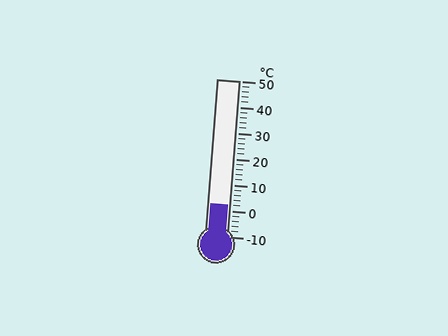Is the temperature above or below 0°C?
The temperature is above 0°C.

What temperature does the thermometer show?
The thermometer shows approximately 2°C.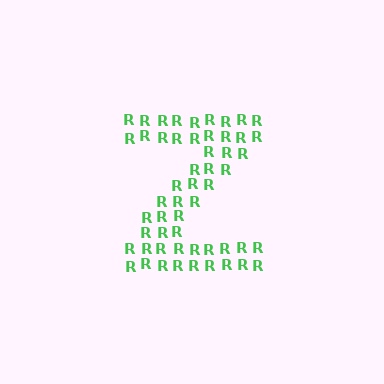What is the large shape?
The large shape is the letter Z.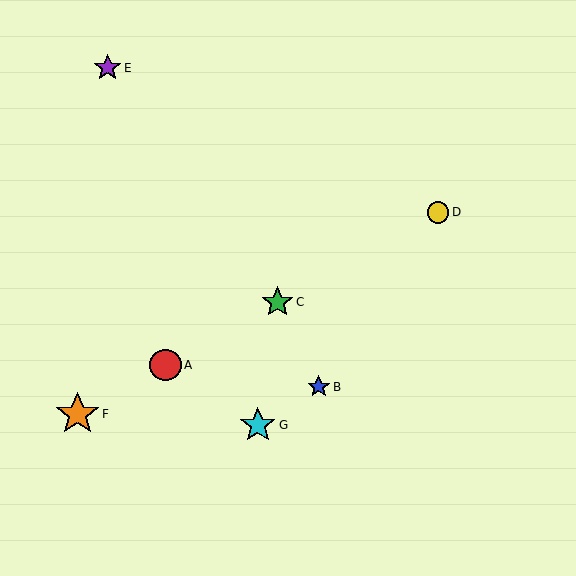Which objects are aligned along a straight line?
Objects A, C, D, F are aligned along a straight line.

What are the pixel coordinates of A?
Object A is at (165, 365).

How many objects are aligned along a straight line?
4 objects (A, C, D, F) are aligned along a straight line.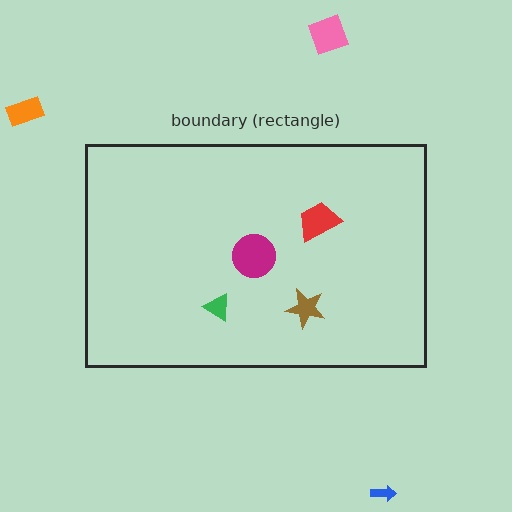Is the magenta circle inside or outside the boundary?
Inside.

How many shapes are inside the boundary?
4 inside, 3 outside.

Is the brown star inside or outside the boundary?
Inside.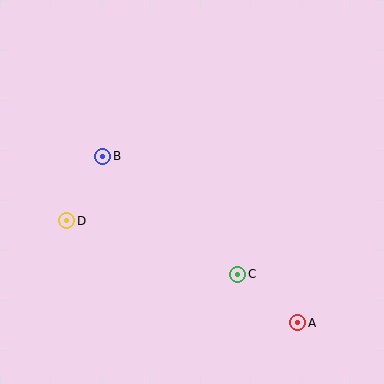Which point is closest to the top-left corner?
Point B is closest to the top-left corner.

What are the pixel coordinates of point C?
Point C is at (238, 274).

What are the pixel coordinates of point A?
Point A is at (298, 323).